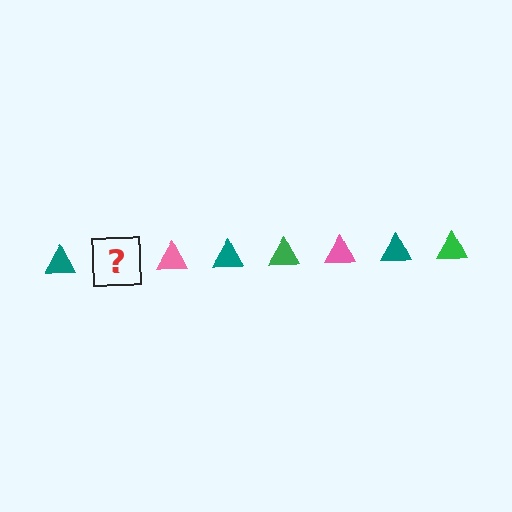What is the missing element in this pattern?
The missing element is a green triangle.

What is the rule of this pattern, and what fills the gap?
The rule is that the pattern cycles through teal, green, pink triangles. The gap should be filled with a green triangle.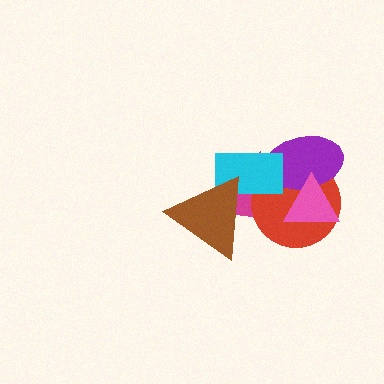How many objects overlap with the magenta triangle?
5 objects overlap with the magenta triangle.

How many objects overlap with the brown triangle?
2 objects overlap with the brown triangle.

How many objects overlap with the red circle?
4 objects overlap with the red circle.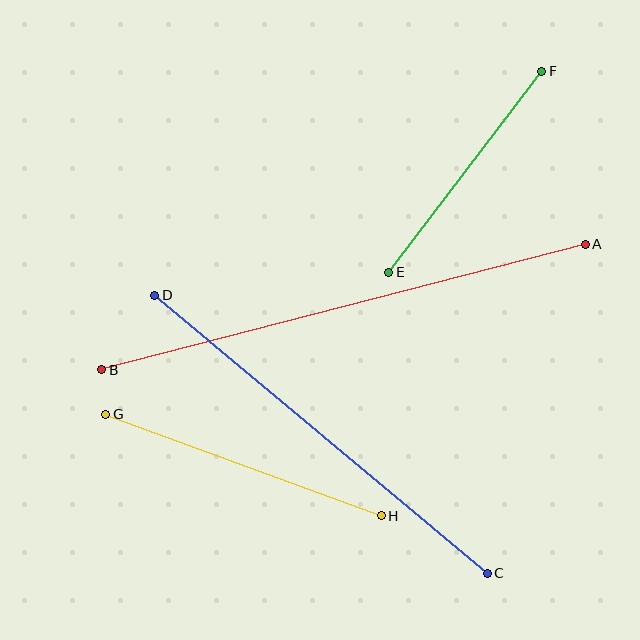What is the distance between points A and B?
The distance is approximately 500 pixels.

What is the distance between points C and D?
The distance is approximately 433 pixels.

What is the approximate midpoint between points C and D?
The midpoint is at approximately (321, 434) pixels.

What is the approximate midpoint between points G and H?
The midpoint is at approximately (243, 465) pixels.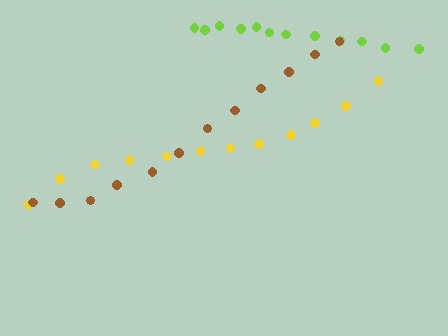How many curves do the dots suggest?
There are 3 distinct paths.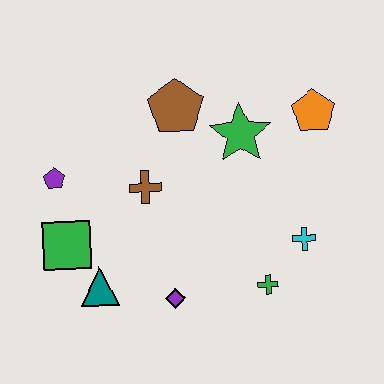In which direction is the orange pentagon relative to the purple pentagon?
The orange pentagon is to the right of the purple pentagon.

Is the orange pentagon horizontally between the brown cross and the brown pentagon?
No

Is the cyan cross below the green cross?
No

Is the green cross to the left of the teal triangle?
No